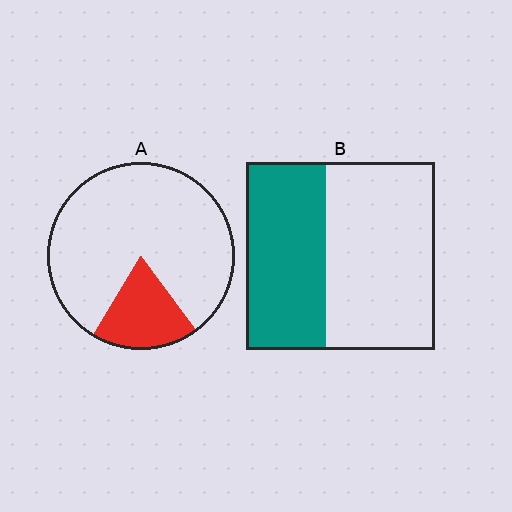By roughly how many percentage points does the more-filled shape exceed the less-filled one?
By roughly 25 percentage points (B over A).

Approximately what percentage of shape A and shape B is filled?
A is approximately 20% and B is approximately 40%.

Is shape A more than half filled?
No.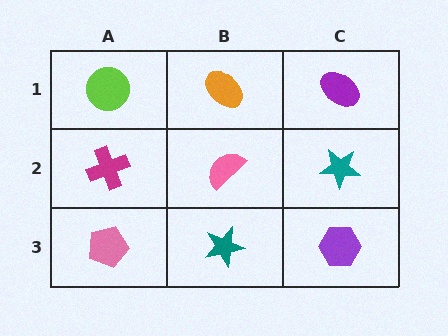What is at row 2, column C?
A teal star.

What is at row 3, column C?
A purple hexagon.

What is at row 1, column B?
An orange ellipse.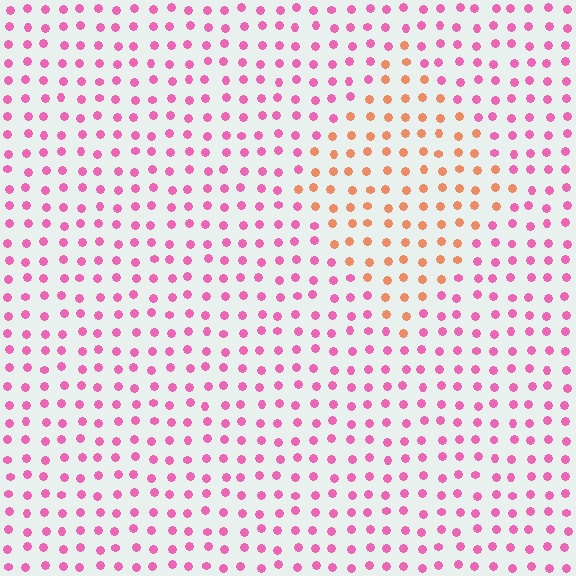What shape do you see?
I see a diamond.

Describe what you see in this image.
The image is filled with small pink elements in a uniform arrangement. A diamond-shaped region is visible where the elements are tinted to a slightly different hue, forming a subtle color boundary.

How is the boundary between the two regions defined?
The boundary is defined purely by a slight shift in hue (about 53 degrees). Spacing, size, and orientation are identical on both sides.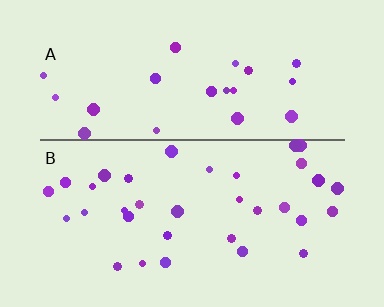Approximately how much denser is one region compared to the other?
Approximately 1.5× — region B over region A.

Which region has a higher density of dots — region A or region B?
B (the bottom).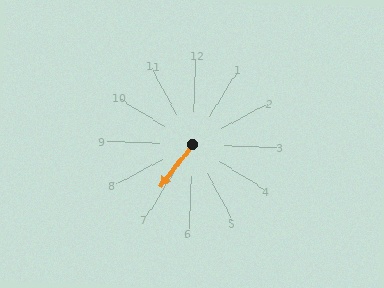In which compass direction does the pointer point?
Southwest.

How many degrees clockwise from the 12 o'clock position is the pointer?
Approximately 215 degrees.